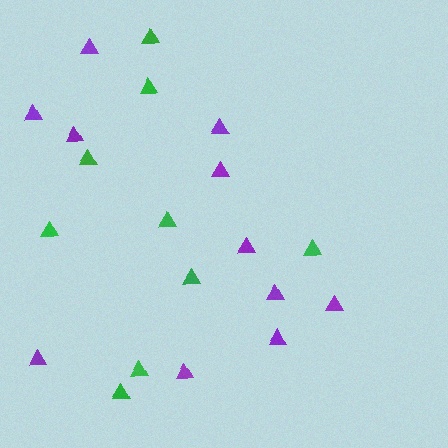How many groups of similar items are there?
There are 2 groups: one group of purple triangles (11) and one group of green triangles (9).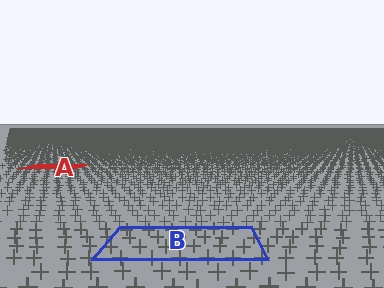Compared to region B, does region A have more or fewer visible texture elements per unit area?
Region A has more texture elements per unit area — they are packed more densely because it is farther away.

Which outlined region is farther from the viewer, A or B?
Region A is farther from the viewer — the texture elements inside it appear smaller and more densely packed.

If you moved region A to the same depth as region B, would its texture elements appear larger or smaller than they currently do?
They would appear larger. At a closer depth, the same texture elements are projected at a bigger on-screen size.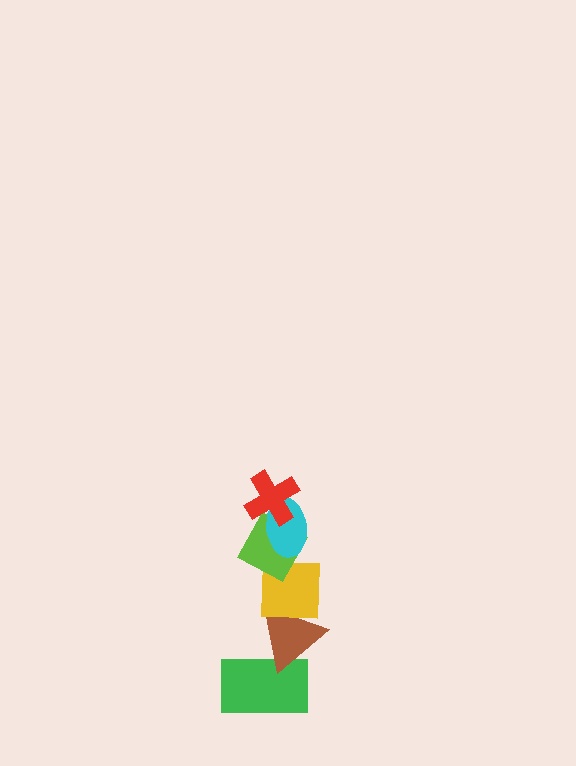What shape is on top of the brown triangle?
The yellow square is on top of the brown triangle.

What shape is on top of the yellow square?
The lime diamond is on top of the yellow square.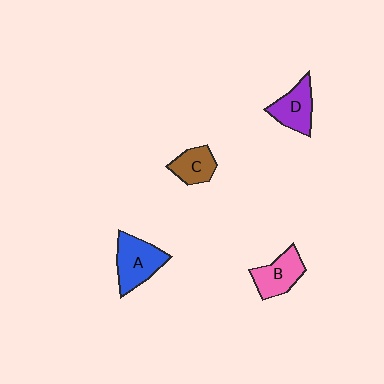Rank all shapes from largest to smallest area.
From largest to smallest: A (blue), B (pink), D (purple), C (brown).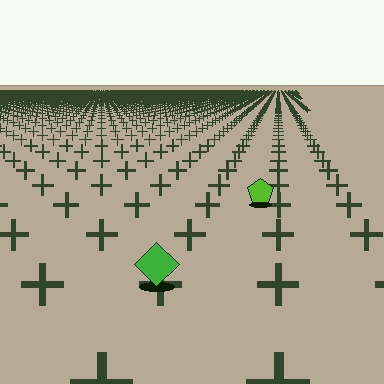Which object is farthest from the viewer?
The lime pentagon is farthest from the viewer. It appears smaller and the ground texture around it is denser.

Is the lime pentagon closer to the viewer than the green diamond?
No. The green diamond is closer — you can tell from the texture gradient: the ground texture is coarser near it.